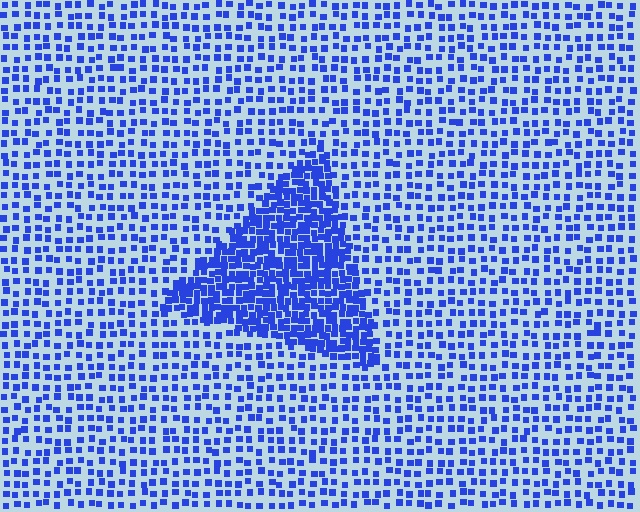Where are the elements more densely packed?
The elements are more densely packed inside the triangle boundary.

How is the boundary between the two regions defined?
The boundary is defined by a change in element density (approximately 2.4x ratio). All elements are the same color, size, and shape.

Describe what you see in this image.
The image contains small blue elements arranged at two different densities. A triangle-shaped region is visible where the elements are more densely packed than the surrounding area.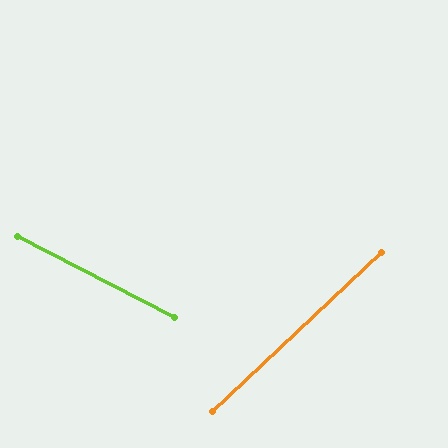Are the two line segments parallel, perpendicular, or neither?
Neither parallel nor perpendicular — they differ by about 71°.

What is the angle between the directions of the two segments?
Approximately 71 degrees.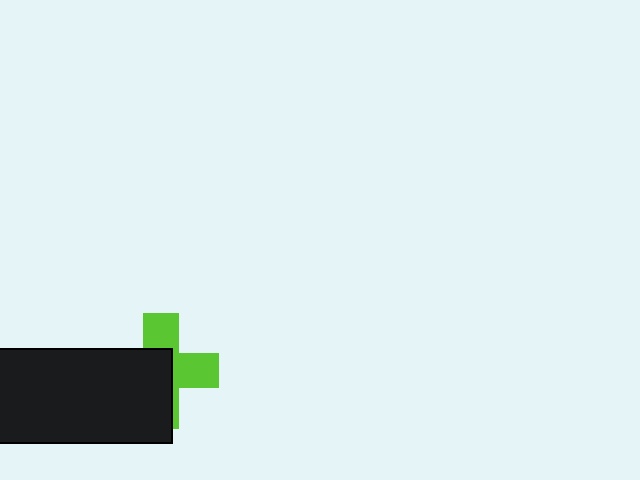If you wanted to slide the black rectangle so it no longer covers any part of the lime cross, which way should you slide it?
Slide it toward the lower-left — that is the most direct way to separate the two shapes.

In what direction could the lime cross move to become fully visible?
The lime cross could move toward the upper-right. That would shift it out from behind the black rectangle entirely.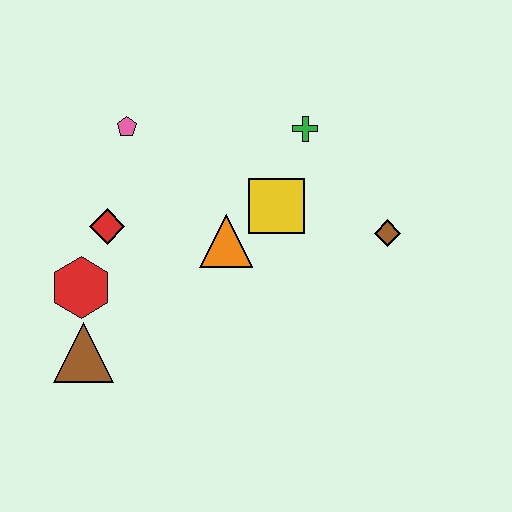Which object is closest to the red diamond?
The red hexagon is closest to the red diamond.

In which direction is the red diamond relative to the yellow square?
The red diamond is to the left of the yellow square.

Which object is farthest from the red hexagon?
The brown diamond is farthest from the red hexagon.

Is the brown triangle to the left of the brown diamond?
Yes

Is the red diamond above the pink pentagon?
No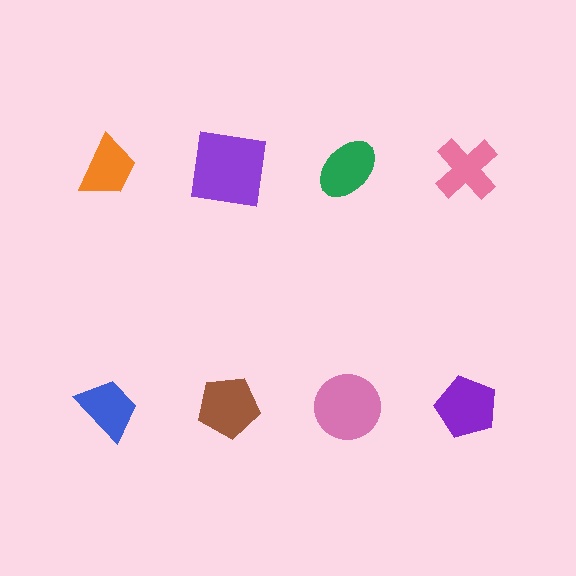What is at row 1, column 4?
A pink cross.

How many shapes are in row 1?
4 shapes.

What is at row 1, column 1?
An orange trapezoid.